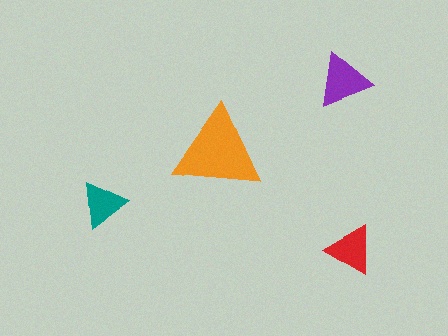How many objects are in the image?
There are 4 objects in the image.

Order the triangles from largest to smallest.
the orange one, the purple one, the red one, the teal one.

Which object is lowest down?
The red triangle is bottommost.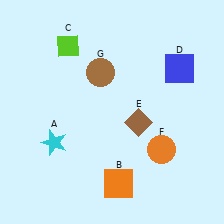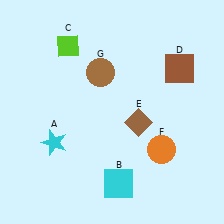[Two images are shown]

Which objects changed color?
B changed from orange to cyan. D changed from blue to brown.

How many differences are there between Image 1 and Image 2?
There are 2 differences between the two images.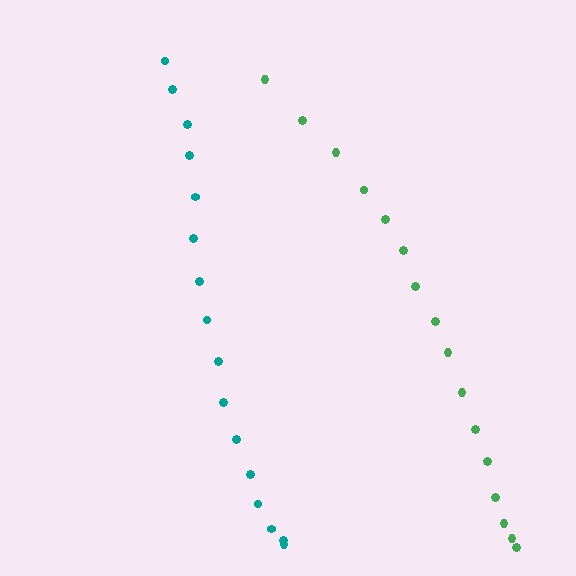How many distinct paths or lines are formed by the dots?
There are 2 distinct paths.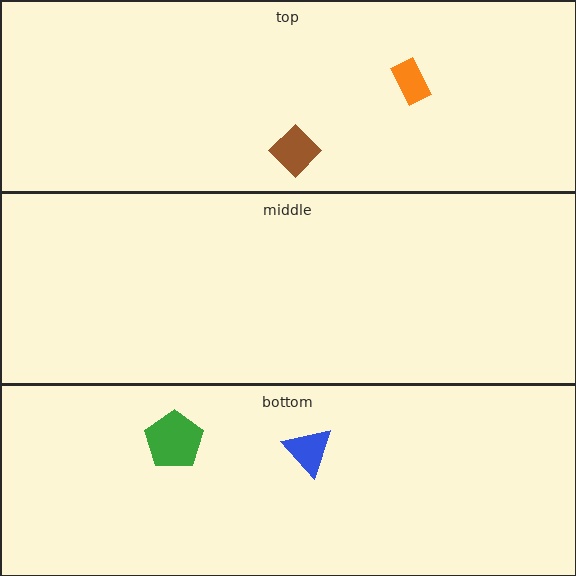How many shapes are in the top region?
2.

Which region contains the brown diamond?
The top region.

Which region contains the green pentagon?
The bottom region.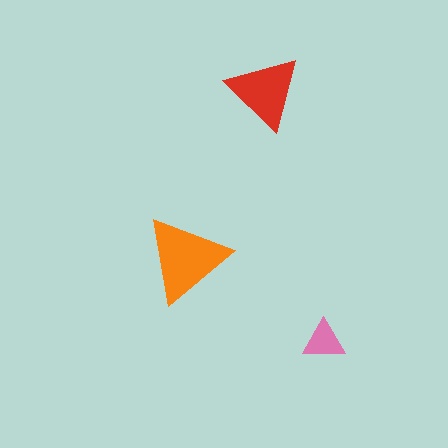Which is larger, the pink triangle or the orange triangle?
The orange one.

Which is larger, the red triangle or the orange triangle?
The orange one.